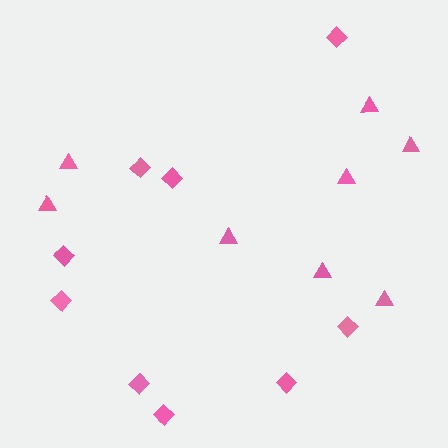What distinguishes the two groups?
There are 2 groups: one group of triangles (8) and one group of diamonds (9).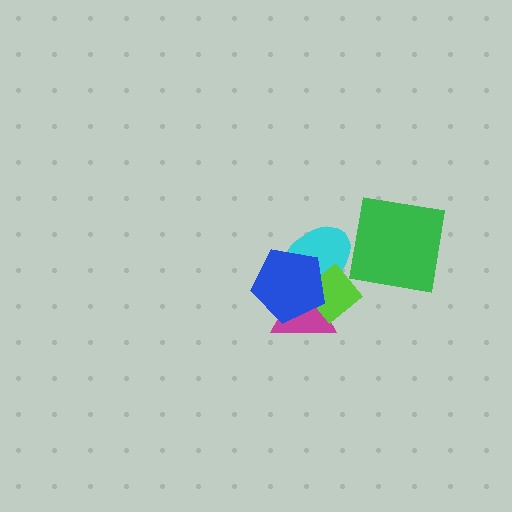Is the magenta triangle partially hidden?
Yes, it is partially covered by another shape.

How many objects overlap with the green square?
0 objects overlap with the green square.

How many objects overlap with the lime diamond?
3 objects overlap with the lime diamond.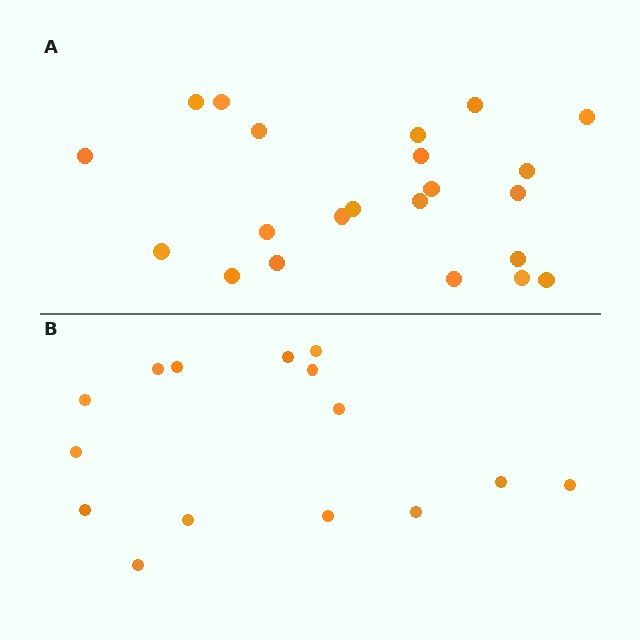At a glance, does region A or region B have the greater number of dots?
Region A (the top region) has more dots.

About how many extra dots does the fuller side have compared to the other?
Region A has roughly 8 or so more dots than region B.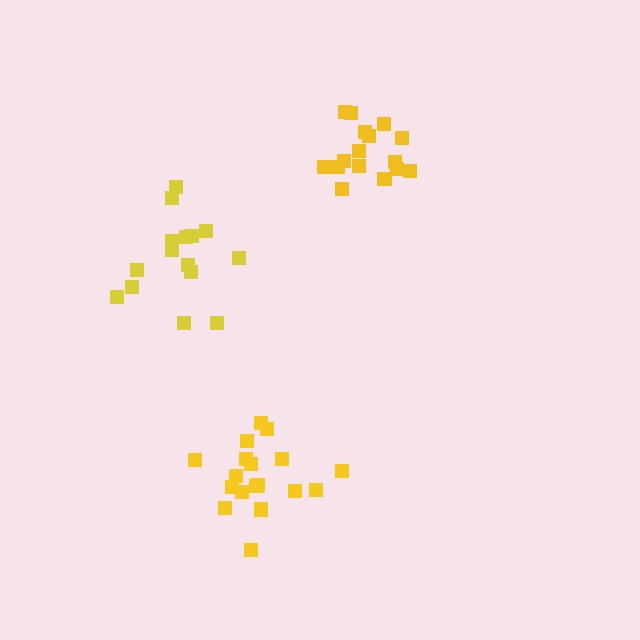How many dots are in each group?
Group 1: 18 dots, Group 2: 16 dots, Group 3: 15 dots (49 total).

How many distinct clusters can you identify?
There are 3 distinct clusters.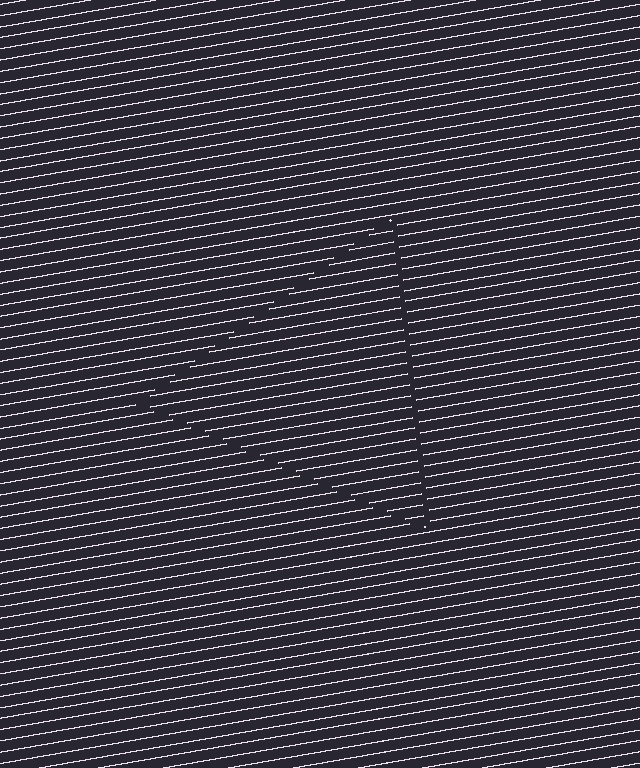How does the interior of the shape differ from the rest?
The interior of the shape contains the same grating, shifted by half a period — the contour is defined by the phase discontinuity where line-ends from the inner and outer gratings abut.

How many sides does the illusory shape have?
3 sides — the line-ends trace a triangle.